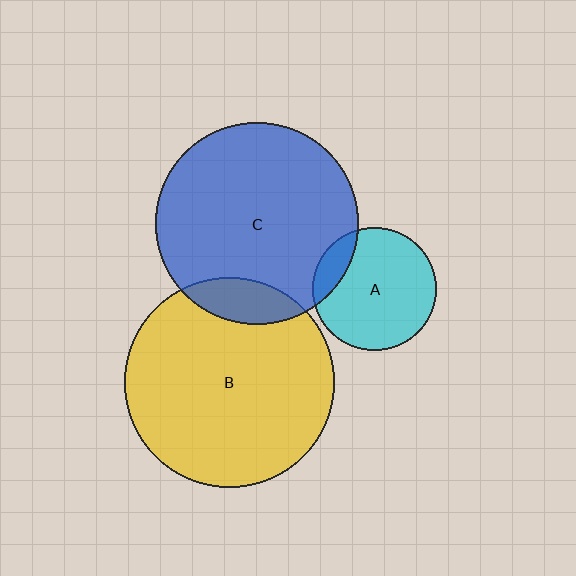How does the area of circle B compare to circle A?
Approximately 2.9 times.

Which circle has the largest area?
Circle B (yellow).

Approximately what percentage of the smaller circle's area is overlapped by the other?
Approximately 15%.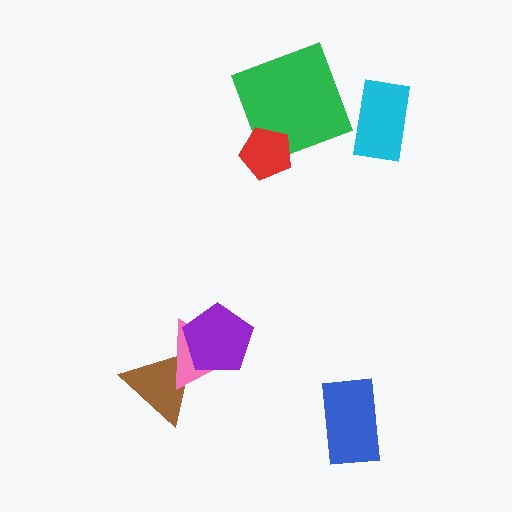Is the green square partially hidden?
Yes, it is partially covered by another shape.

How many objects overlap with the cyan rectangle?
0 objects overlap with the cyan rectangle.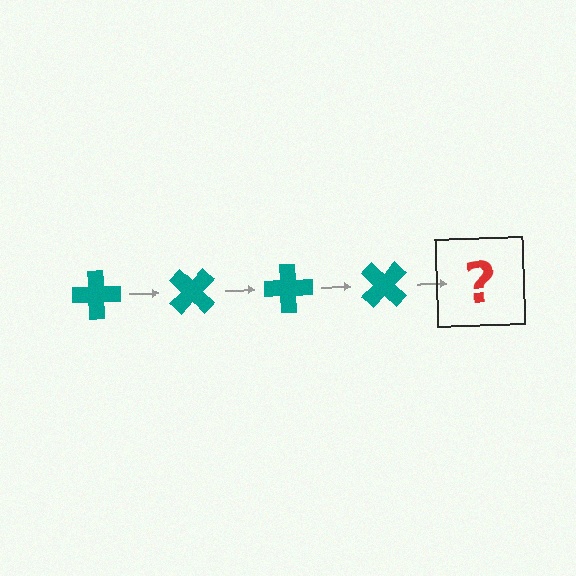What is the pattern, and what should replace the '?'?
The pattern is that the cross rotates 45 degrees each step. The '?' should be a teal cross rotated 180 degrees.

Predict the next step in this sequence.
The next step is a teal cross rotated 180 degrees.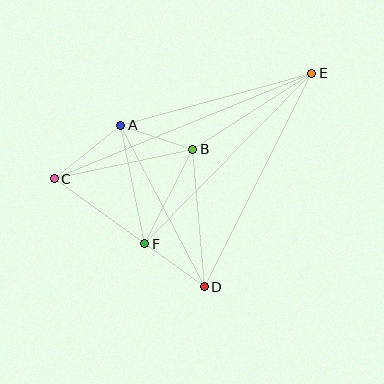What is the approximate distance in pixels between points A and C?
The distance between A and C is approximately 85 pixels.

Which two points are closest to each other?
Points D and F are closest to each other.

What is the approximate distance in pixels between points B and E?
The distance between B and E is approximately 141 pixels.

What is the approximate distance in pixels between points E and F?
The distance between E and F is approximately 239 pixels.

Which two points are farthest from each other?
Points C and E are farthest from each other.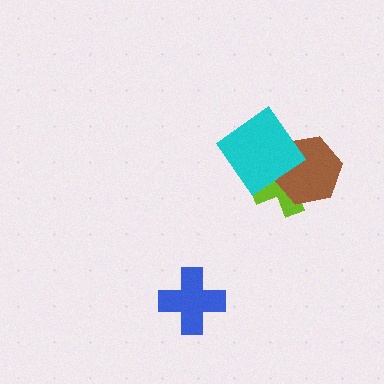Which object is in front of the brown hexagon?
The cyan diamond is in front of the brown hexagon.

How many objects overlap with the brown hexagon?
2 objects overlap with the brown hexagon.